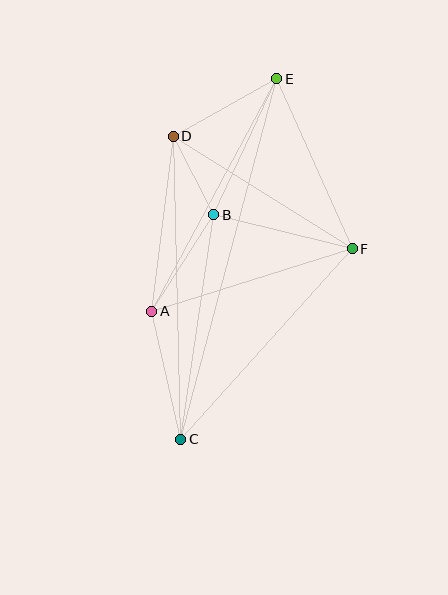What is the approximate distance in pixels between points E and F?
The distance between E and F is approximately 186 pixels.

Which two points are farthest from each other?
Points C and E are farthest from each other.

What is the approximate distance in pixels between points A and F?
The distance between A and F is approximately 210 pixels.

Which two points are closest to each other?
Points B and D are closest to each other.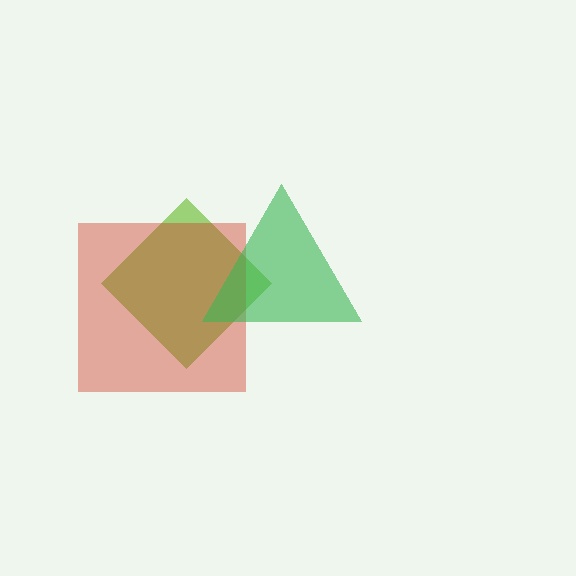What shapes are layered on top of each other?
The layered shapes are: a lime diamond, a red square, a green triangle.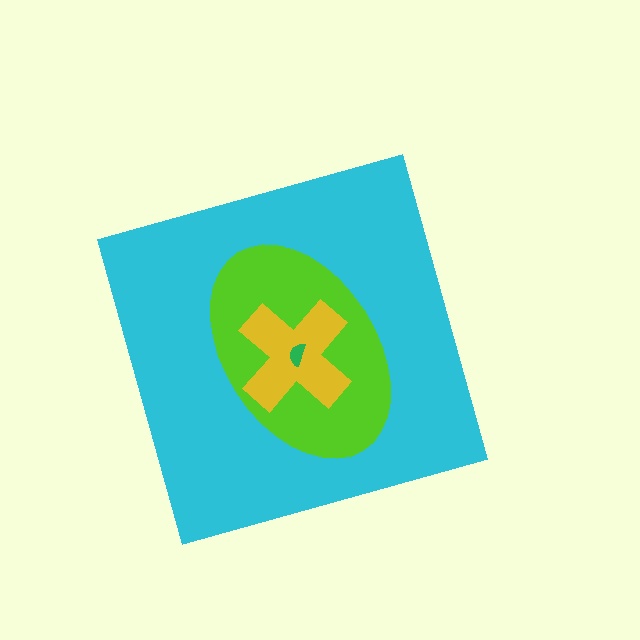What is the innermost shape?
The green semicircle.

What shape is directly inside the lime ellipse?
The yellow cross.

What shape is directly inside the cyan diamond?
The lime ellipse.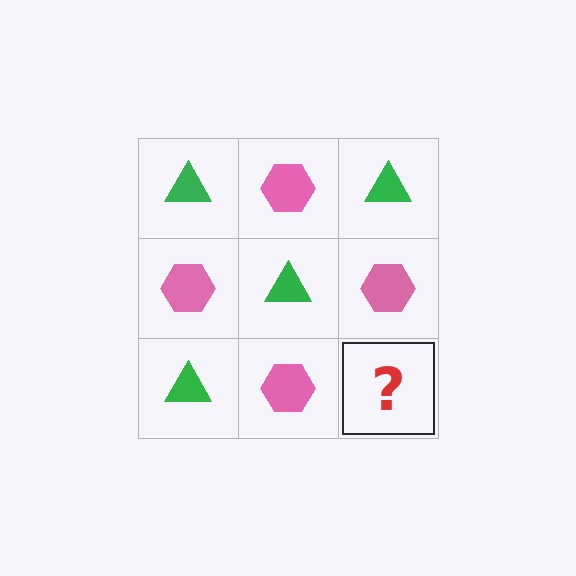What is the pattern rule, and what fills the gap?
The rule is that it alternates green triangle and pink hexagon in a checkerboard pattern. The gap should be filled with a green triangle.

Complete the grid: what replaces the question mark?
The question mark should be replaced with a green triangle.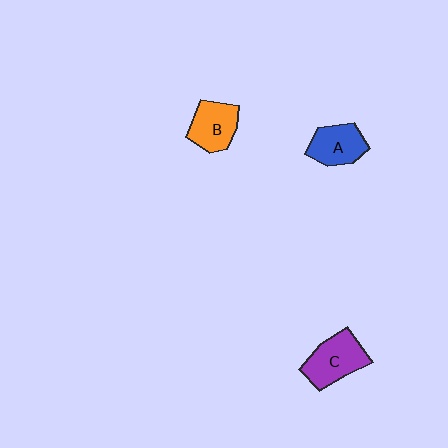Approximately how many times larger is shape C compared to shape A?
Approximately 1.2 times.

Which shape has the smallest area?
Shape A (blue).